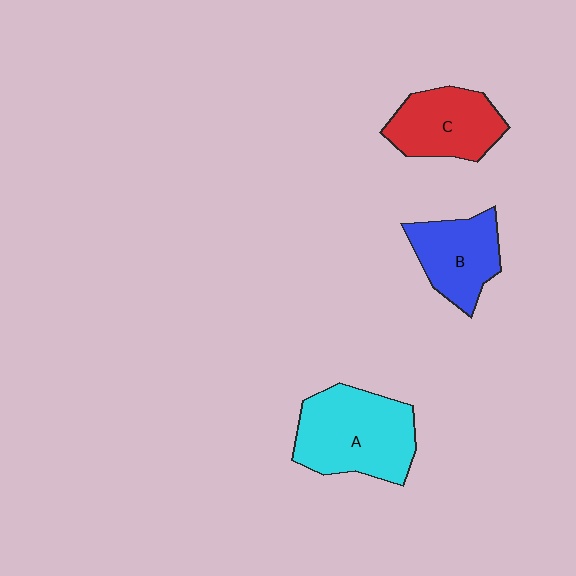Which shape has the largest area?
Shape A (cyan).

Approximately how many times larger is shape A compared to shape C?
Approximately 1.4 times.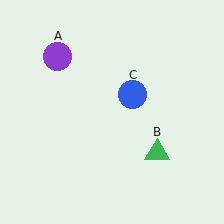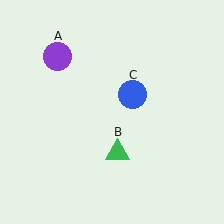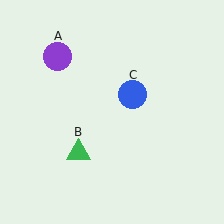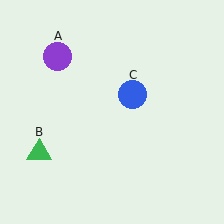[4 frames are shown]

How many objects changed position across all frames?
1 object changed position: green triangle (object B).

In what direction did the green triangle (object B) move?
The green triangle (object B) moved left.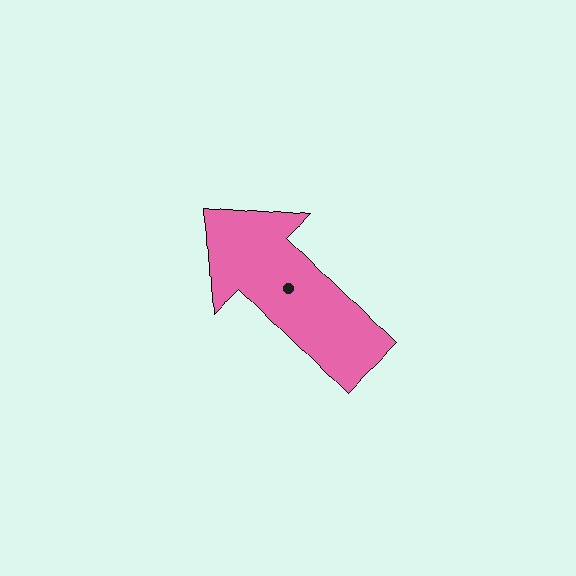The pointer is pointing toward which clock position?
Roughly 11 o'clock.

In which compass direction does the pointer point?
Northwest.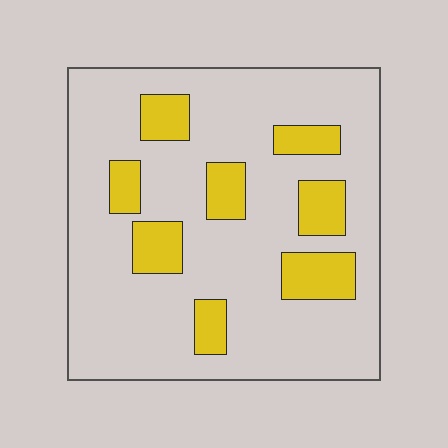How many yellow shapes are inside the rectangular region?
8.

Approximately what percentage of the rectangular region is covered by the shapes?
Approximately 20%.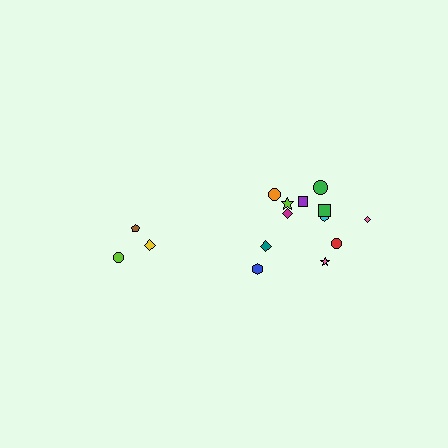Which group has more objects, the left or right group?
The right group.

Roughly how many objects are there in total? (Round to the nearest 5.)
Roughly 15 objects in total.